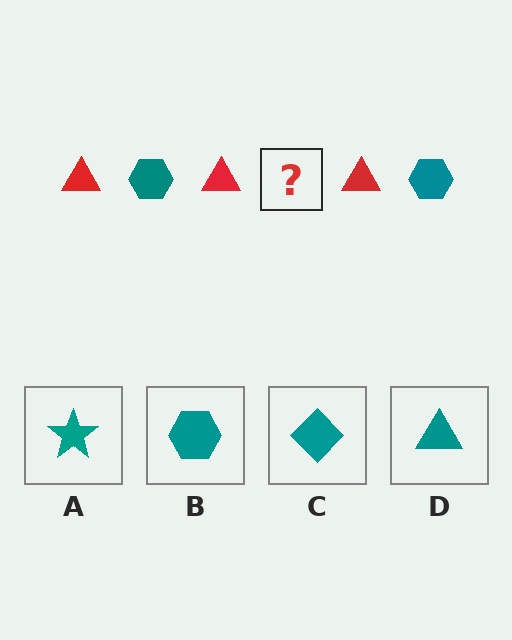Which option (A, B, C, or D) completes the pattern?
B.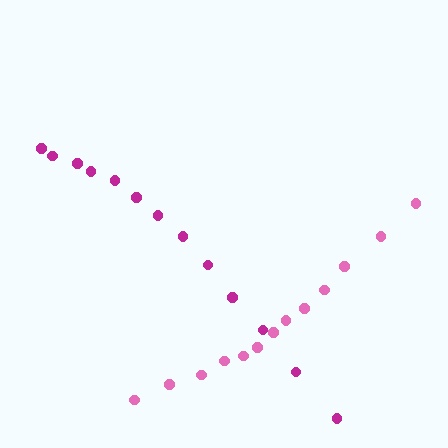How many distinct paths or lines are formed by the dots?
There are 2 distinct paths.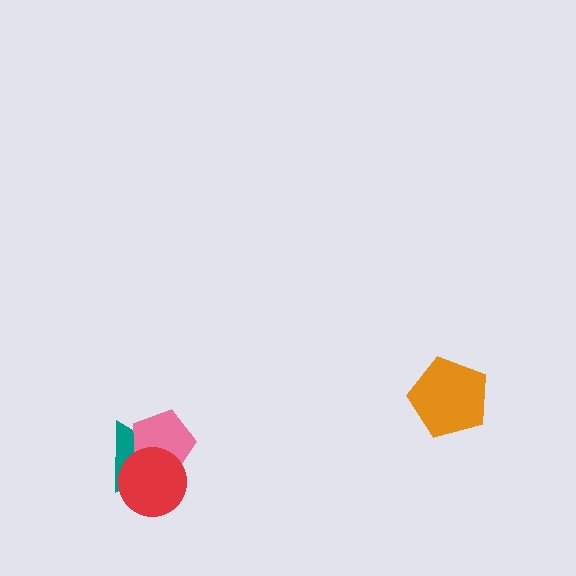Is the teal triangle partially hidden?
Yes, it is partially covered by another shape.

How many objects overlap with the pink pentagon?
2 objects overlap with the pink pentagon.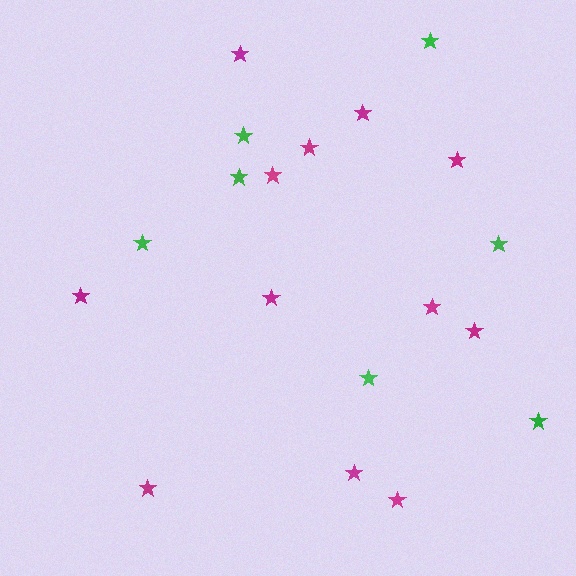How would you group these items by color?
There are 2 groups: one group of magenta stars (12) and one group of green stars (7).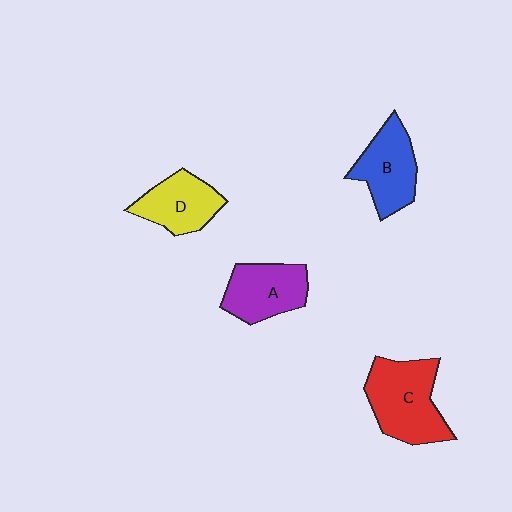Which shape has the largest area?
Shape C (red).